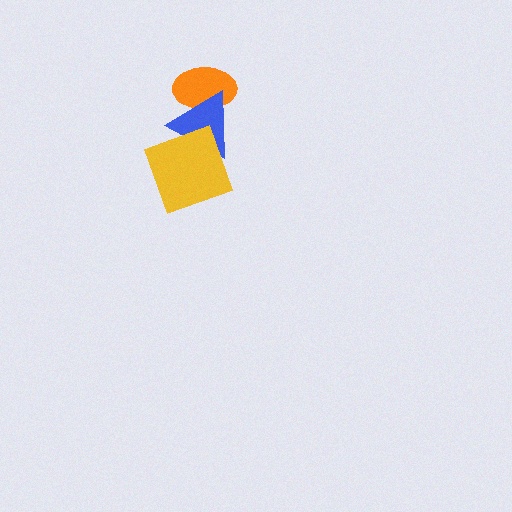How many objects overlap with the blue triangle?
2 objects overlap with the blue triangle.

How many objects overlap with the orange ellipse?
1 object overlaps with the orange ellipse.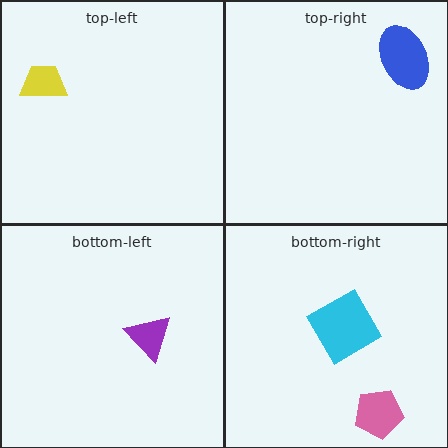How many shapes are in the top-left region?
1.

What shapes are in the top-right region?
The blue ellipse.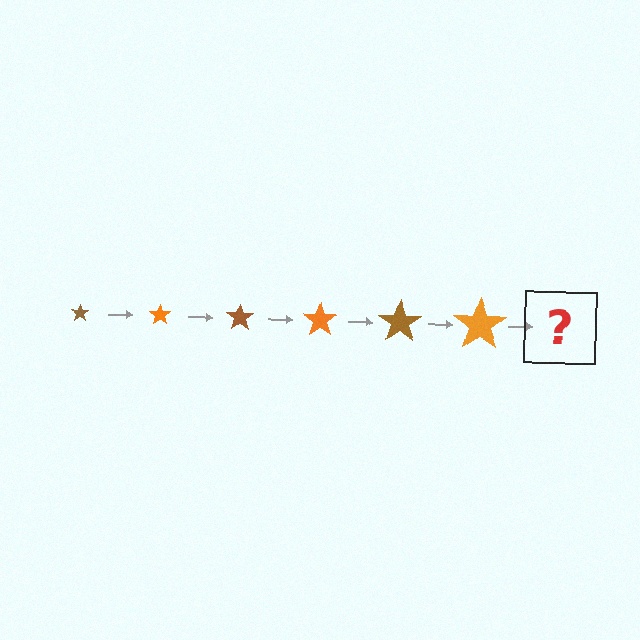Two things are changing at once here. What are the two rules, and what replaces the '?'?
The two rules are that the star grows larger each step and the color cycles through brown and orange. The '?' should be a brown star, larger than the previous one.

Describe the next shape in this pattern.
It should be a brown star, larger than the previous one.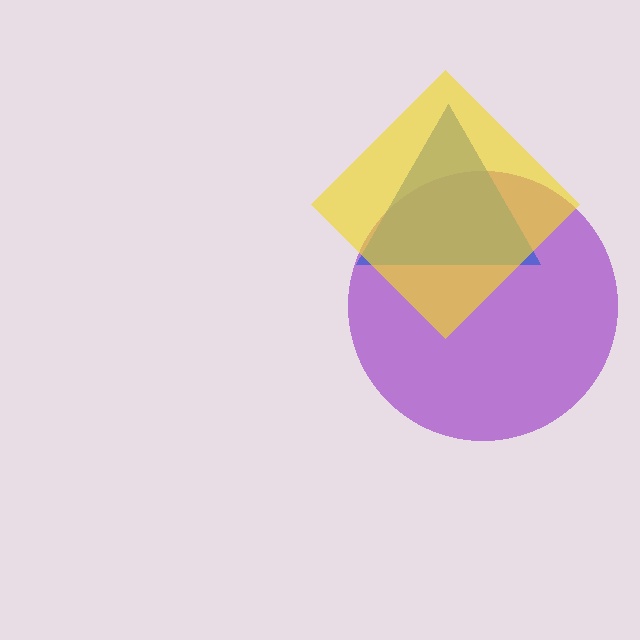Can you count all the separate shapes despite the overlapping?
Yes, there are 3 separate shapes.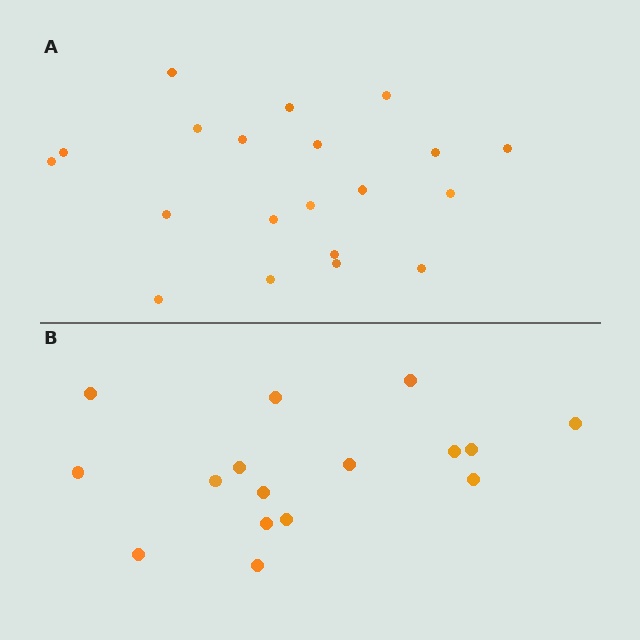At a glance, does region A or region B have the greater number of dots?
Region A (the top region) has more dots.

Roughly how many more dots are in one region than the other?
Region A has about 4 more dots than region B.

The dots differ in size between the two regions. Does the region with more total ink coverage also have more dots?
No. Region B has more total ink coverage because its dots are larger, but region A actually contains more individual dots. Total area can be misleading — the number of items is what matters here.